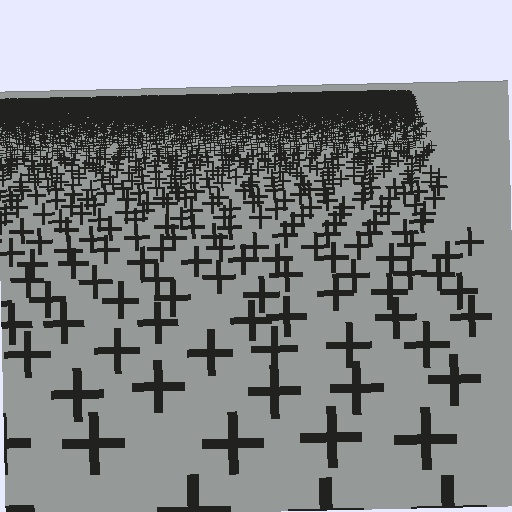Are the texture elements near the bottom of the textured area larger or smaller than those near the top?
Larger. Near the bottom, elements are closer to the viewer and appear at a bigger on-screen size.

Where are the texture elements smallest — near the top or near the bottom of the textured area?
Near the top.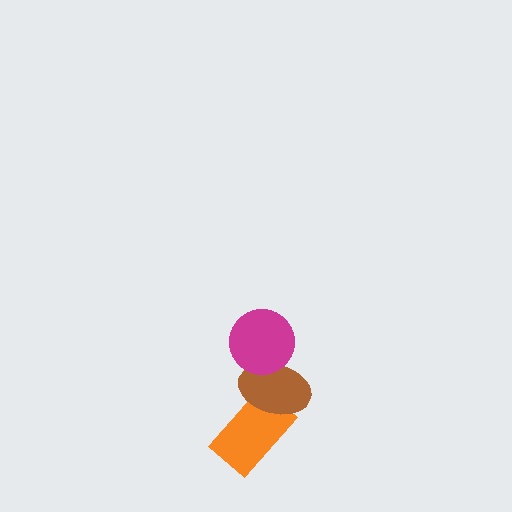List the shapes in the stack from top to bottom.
From top to bottom: the magenta circle, the brown ellipse, the orange rectangle.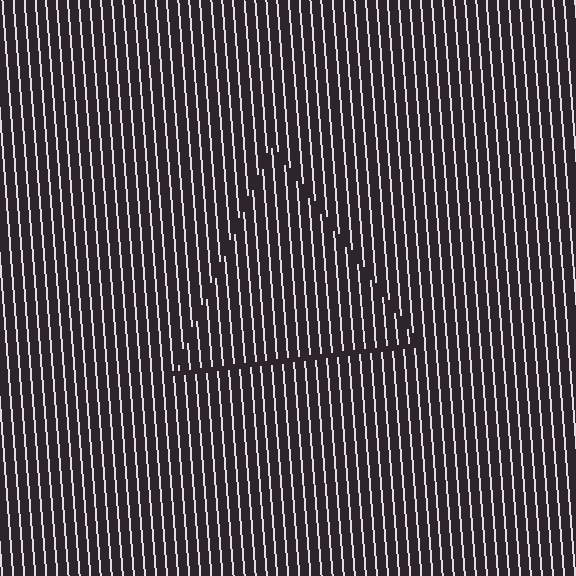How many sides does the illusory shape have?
3 sides — the line-ends trace a triangle.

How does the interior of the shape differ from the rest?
The interior of the shape contains the same grating, shifted by half a period — the contour is defined by the phase discontinuity where line-ends from the inner and outer gratings abut.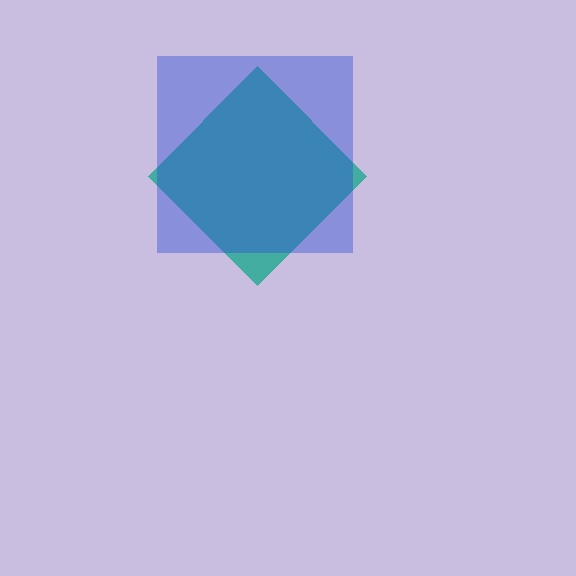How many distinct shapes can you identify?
There are 2 distinct shapes: a teal diamond, a blue square.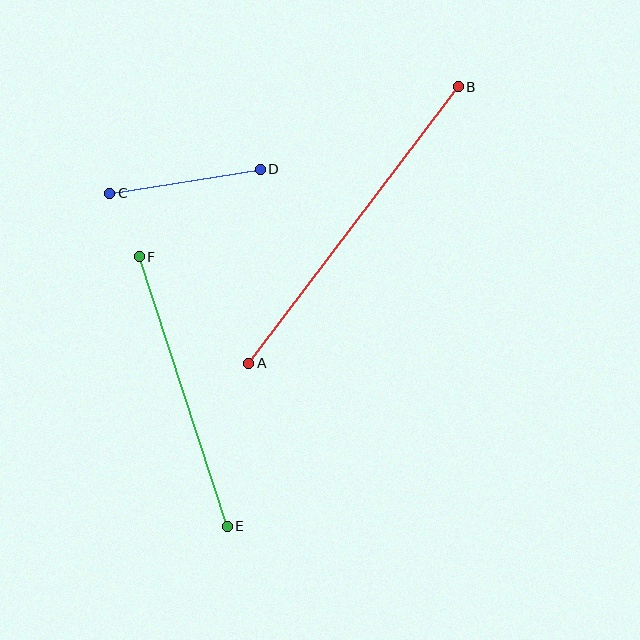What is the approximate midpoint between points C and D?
The midpoint is at approximately (185, 181) pixels.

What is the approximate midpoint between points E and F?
The midpoint is at approximately (183, 391) pixels.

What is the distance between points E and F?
The distance is approximately 283 pixels.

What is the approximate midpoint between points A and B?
The midpoint is at approximately (353, 225) pixels.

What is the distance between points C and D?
The distance is approximately 152 pixels.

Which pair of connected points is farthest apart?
Points A and B are farthest apart.